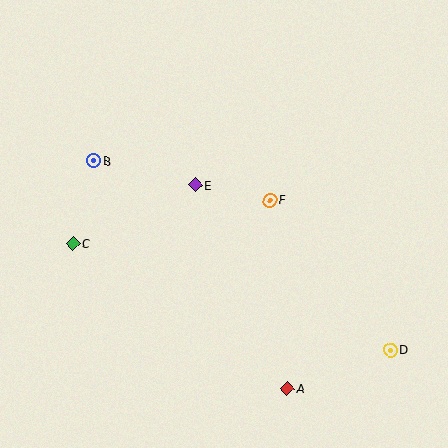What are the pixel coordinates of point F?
Point F is at (270, 200).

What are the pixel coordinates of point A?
Point A is at (287, 389).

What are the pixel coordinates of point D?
Point D is at (391, 350).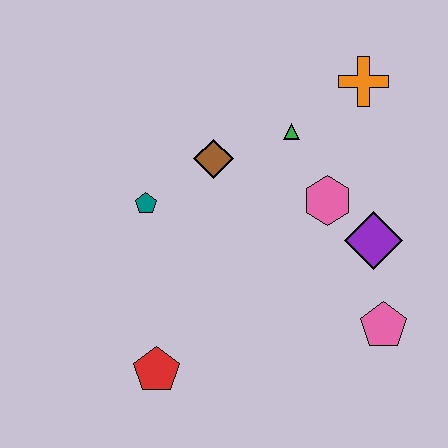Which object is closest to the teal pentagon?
The brown diamond is closest to the teal pentagon.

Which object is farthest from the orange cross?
The red pentagon is farthest from the orange cross.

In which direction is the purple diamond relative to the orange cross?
The purple diamond is below the orange cross.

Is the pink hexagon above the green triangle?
No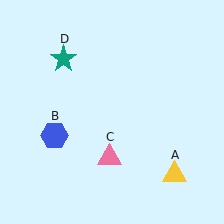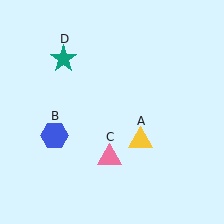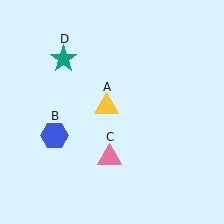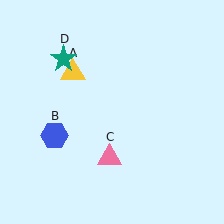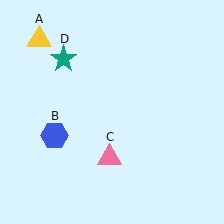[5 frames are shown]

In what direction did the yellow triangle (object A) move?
The yellow triangle (object A) moved up and to the left.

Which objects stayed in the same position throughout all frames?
Blue hexagon (object B) and pink triangle (object C) and teal star (object D) remained stationary.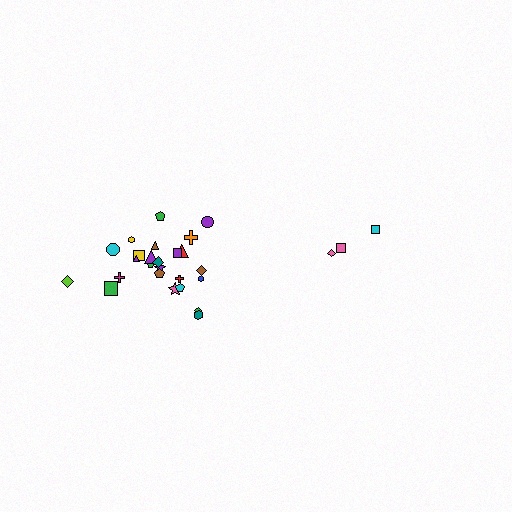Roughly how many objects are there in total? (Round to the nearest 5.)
Roughly 30 objects in total.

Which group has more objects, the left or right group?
The left group.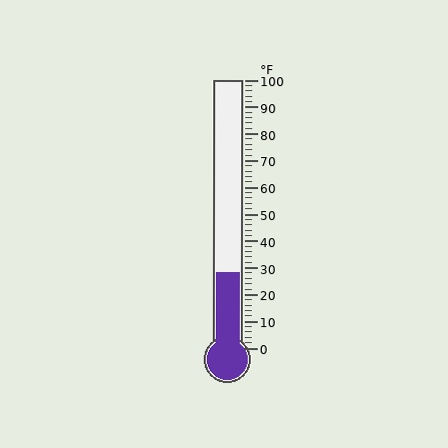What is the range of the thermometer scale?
The thermometer scale ranges from 0°F to 100°F.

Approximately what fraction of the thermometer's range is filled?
The thermometer is filled to approximately 30% of its range.